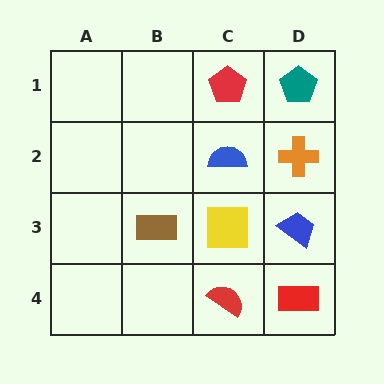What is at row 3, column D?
A blue trapezoid.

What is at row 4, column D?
A red rectangle.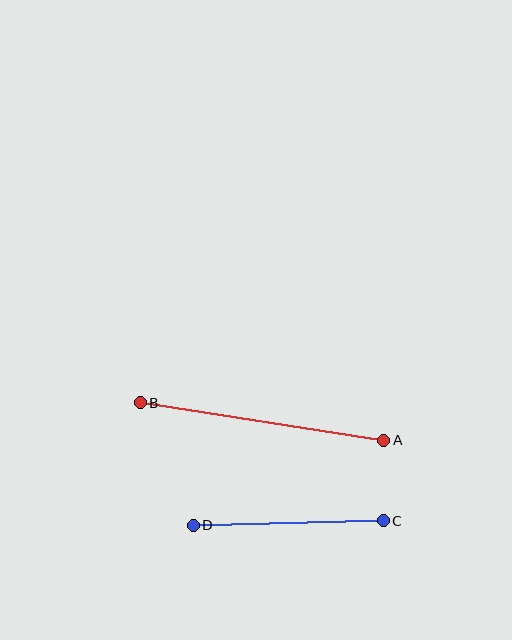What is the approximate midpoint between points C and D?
The midpoint is at approximately (288, 523) pixels.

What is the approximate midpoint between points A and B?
The midpoint is at approximately (262, 422) pixels.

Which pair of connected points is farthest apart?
Points A and B are farthest apart.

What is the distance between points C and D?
The distance is approximately 190 pixels.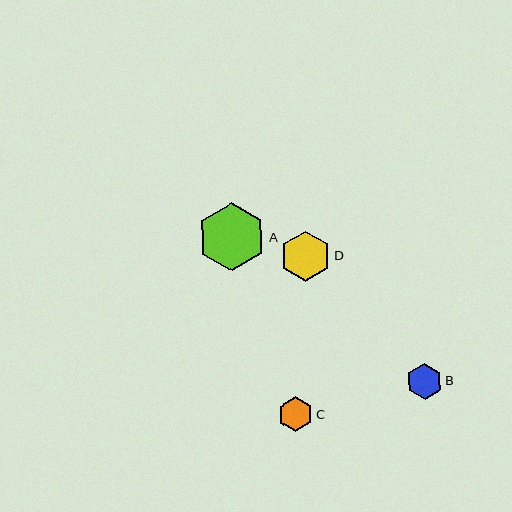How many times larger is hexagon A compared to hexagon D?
Hexagon A is approximately 1.4 times the size of hexagon D.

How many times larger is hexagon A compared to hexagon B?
Hexagon A is approximately 1.9 times the size of hexagon B.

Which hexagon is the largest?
Hexagon A is the largest with a size of approximately 69 pixels.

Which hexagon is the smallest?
Hexagon C is the smallest with a size of approximately 35 pixels.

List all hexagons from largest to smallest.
From largest to smallest: A, D, B, C.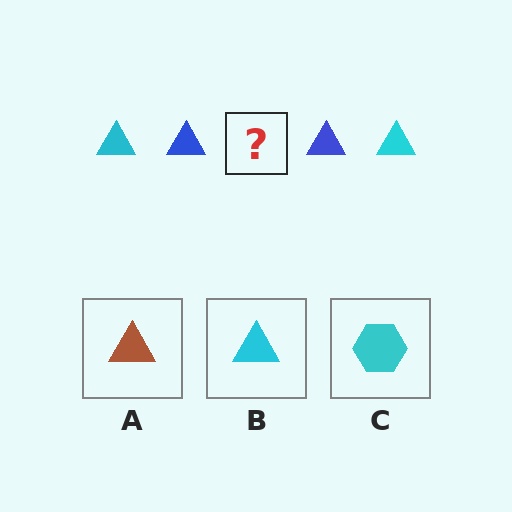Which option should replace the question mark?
Option B.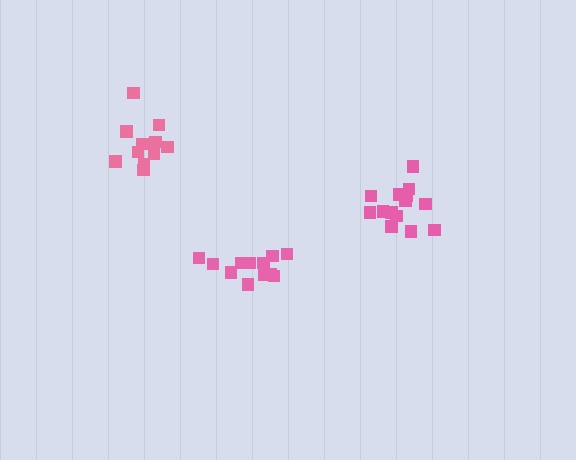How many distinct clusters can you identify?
There are 3 distinct clusters.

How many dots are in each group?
Group 1: 11 dots, Group 2: 12 dots, Group 3: 14 dots (37 total).